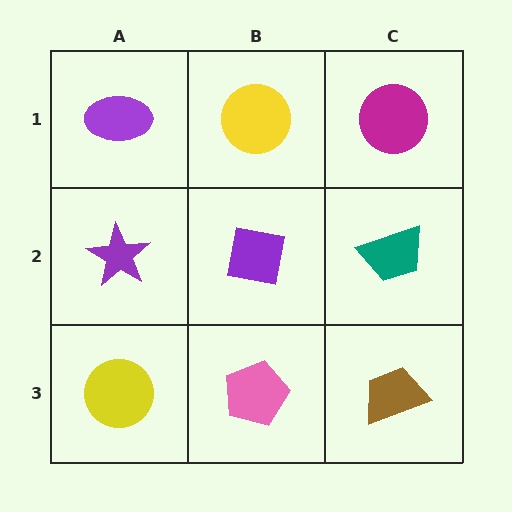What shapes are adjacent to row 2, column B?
A yellow circle (row 1, column B), a pink pentagon (row 3, column B), a purple star (row 2, column A), a teal trapezoid (row 2, column C).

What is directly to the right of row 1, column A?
A yellow circle.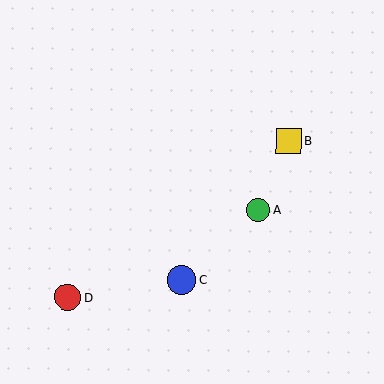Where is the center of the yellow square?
The center of the yellow square is at (289, 141).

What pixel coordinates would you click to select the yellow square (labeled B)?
Click at (289, 141) to select the yellow square B.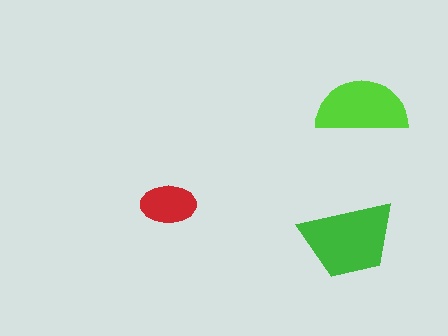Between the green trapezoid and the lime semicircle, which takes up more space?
The green trapezoid.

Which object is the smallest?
The red ellipse.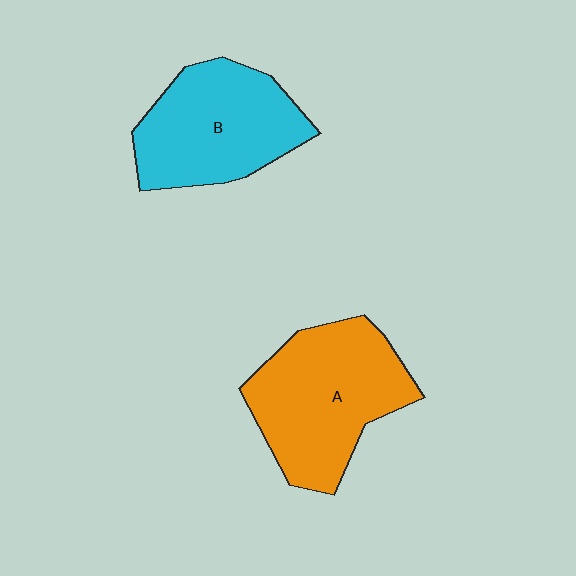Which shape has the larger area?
Shape A (orange).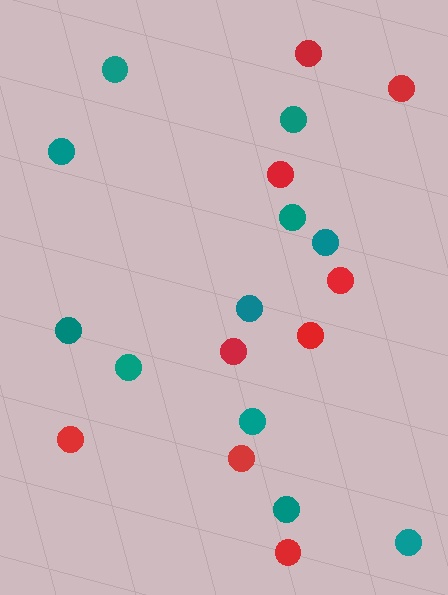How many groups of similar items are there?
There are 2 groups: one group of teal circles (11) and one group of red circles (9).